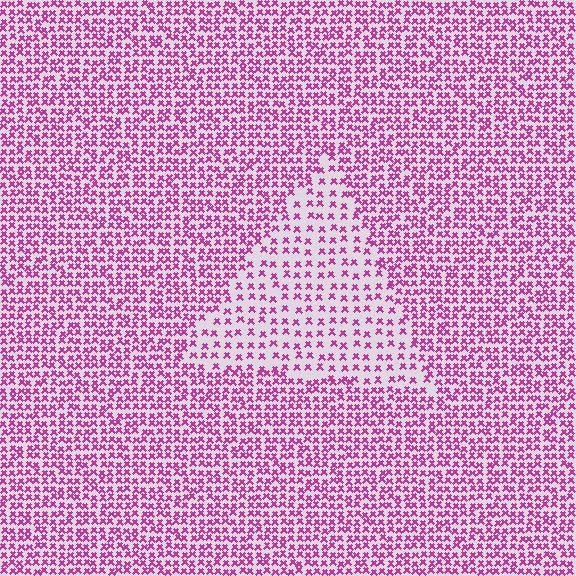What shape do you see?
I see a triangle.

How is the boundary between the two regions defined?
The boundary is defined by a change in element density (approximately 2.0x ratio). All elements are the same color, size, and shape.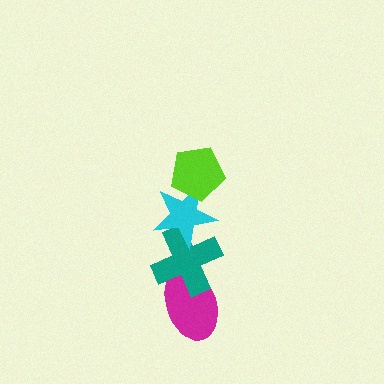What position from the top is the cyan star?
The cyan star is 2nd from the top.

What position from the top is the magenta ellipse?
The magenta ellipse is 4th from the top.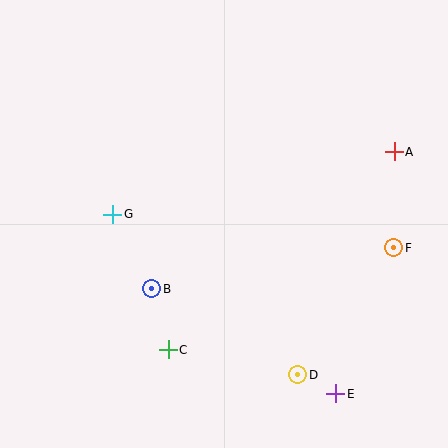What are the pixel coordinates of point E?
Point E is at (336, 394).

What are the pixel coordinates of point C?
Point C is at (168, 350).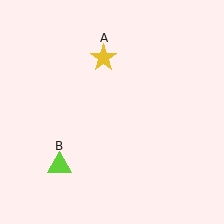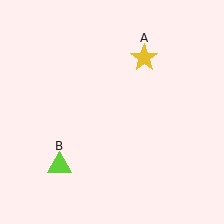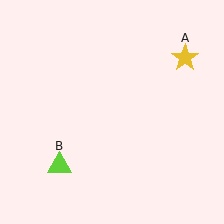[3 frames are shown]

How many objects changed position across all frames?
1 object changed position: yellow star (object A).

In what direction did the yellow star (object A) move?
The yellow star (object A) moved right.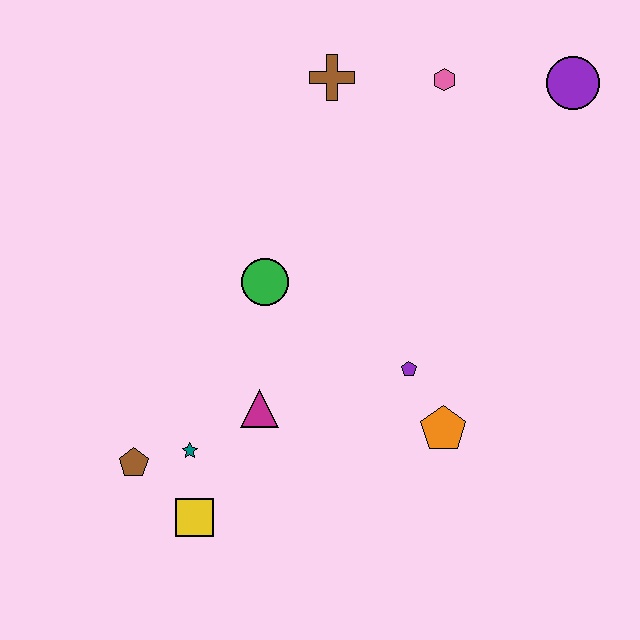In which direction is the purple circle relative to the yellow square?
The purple circle is above the yellow square.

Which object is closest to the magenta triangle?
The teal star is closest to the magenta triangle.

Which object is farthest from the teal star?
The purple circle is farthest from the teal star.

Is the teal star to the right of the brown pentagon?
Yes